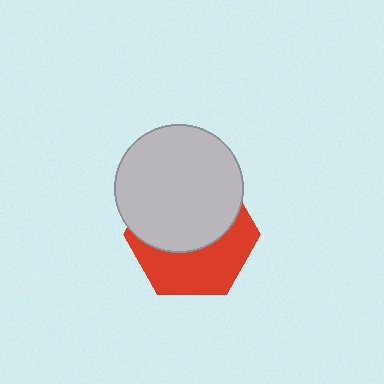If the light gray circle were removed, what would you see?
You would see the complete red hexagon.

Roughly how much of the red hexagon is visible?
About half of it is visible (roughly 46%).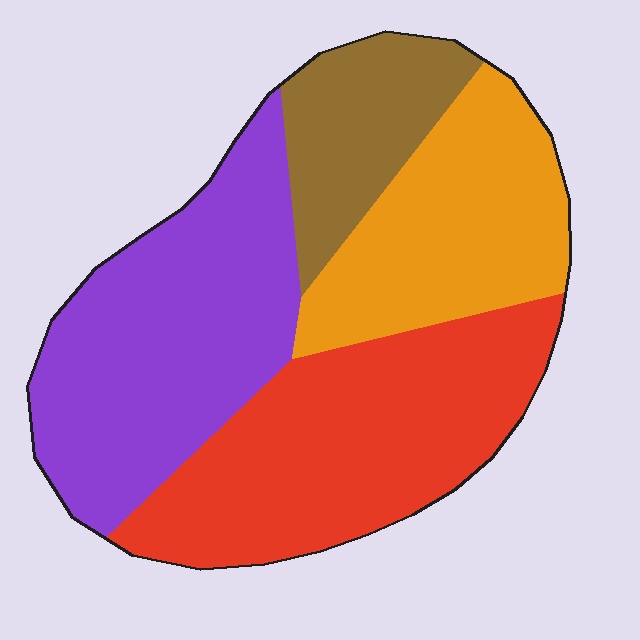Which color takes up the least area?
Brown, at roughly 15%.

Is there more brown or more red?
Red.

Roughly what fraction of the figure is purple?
Purple takes up about one third (1/3) of the figure.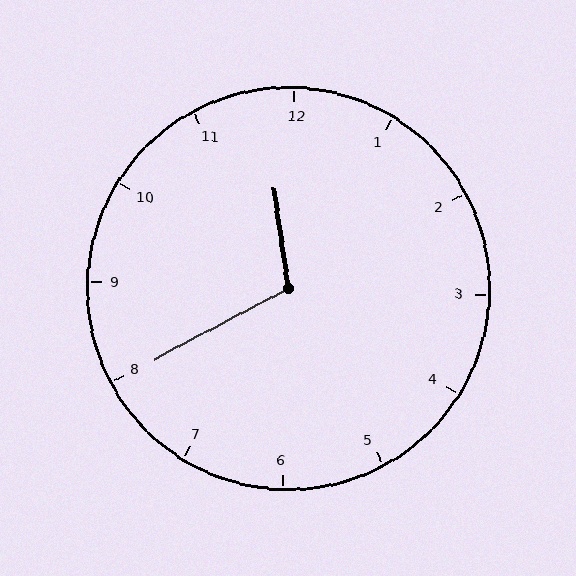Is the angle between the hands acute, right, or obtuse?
It is obtuse.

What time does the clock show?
11:40.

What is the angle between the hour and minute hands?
Approximately 110 degrees.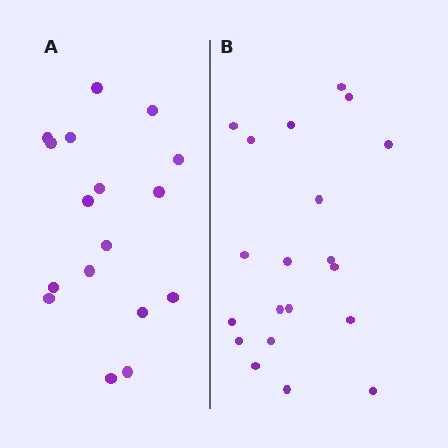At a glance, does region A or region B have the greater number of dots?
Region B (the right region) has more dots.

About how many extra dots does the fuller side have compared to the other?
Region B has just a few more — roughly 2 or 3 more dots than region A.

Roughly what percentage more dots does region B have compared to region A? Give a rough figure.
About 20% more.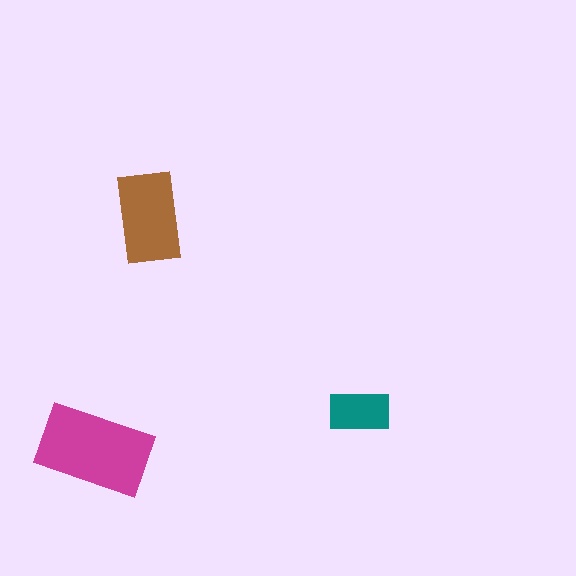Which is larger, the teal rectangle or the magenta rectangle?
The magenta one.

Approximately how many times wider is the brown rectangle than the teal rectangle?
About 1.5 times wider.